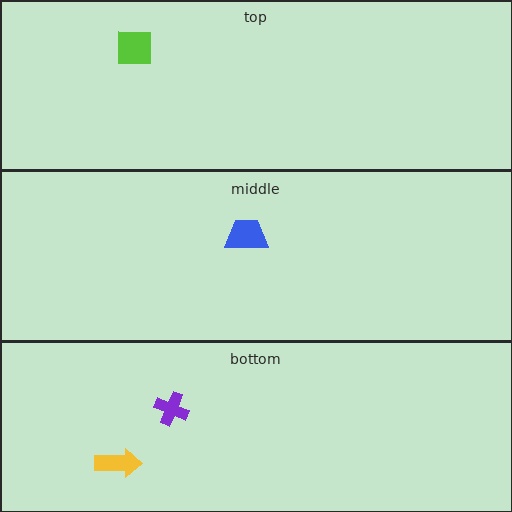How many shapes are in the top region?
1.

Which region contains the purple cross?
The bottom region.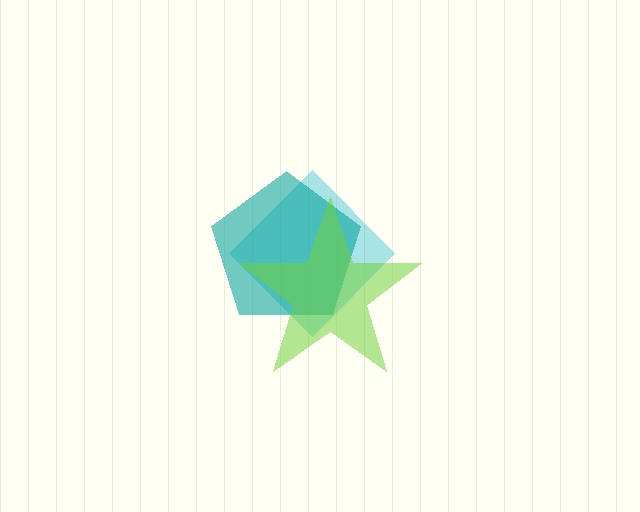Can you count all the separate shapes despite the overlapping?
Yes, there are 3 separate shapes.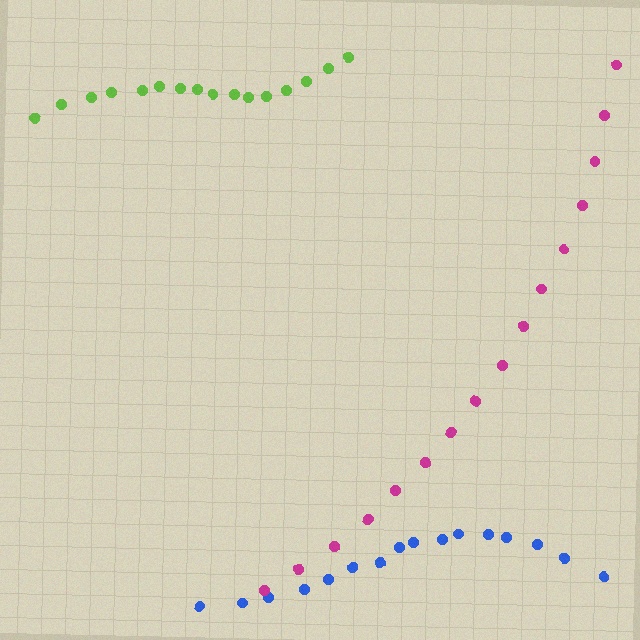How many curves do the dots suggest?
There are 3 distinct paths.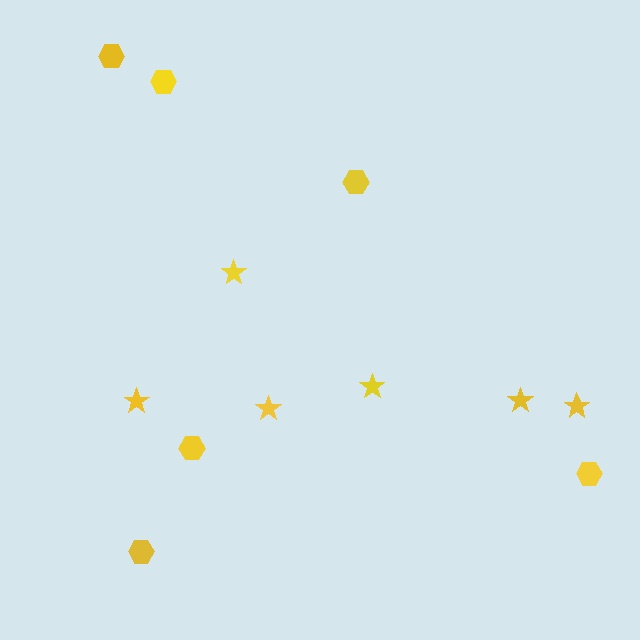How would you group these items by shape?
There are 2 groups: one group of hexagons (6) and one group of stars (6).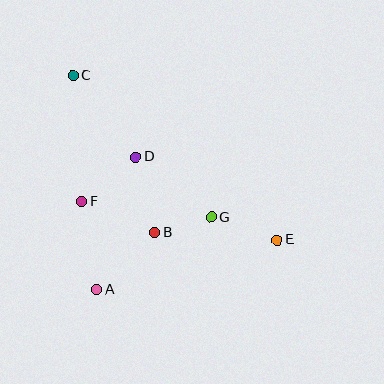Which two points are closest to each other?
Points B and G are closest to each other.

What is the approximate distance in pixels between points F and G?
The distance between F and G is approximately 130 pixels.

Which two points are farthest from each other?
Points C and E are farthest from each other.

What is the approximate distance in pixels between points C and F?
The distance between C and F is approximately 126 pixels.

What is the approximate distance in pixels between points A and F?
The distance between A and F is approximately 89 pixels.